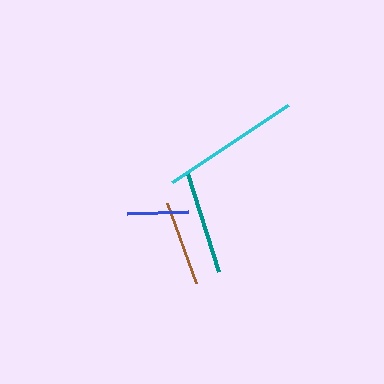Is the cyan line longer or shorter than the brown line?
The cyan line is longer than the brown line.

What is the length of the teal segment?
The teal segment is approximately 102 pixels long.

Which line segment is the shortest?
The blue line is the shortest at approximately 61 pixels.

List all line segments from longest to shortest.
From longest to shortest: cyan, teal, brown, blue.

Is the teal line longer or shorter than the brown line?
The teal line is longer than the brown line.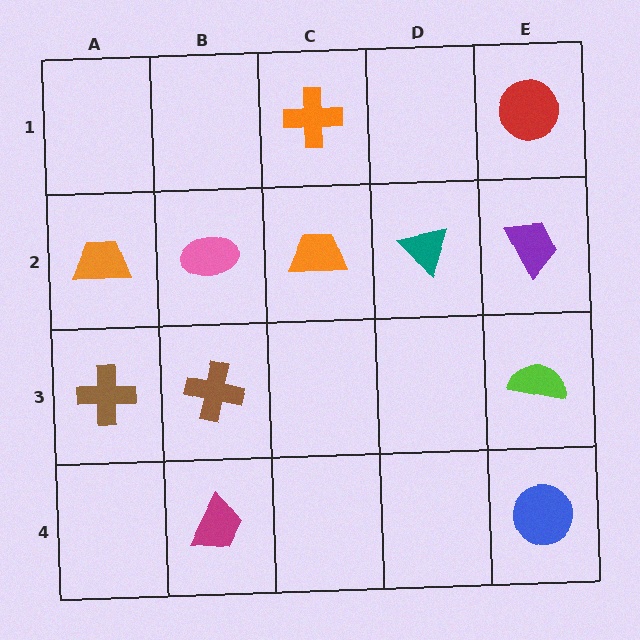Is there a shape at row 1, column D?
No, that cell is empty.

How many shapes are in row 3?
3 shapes.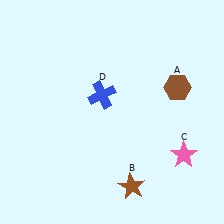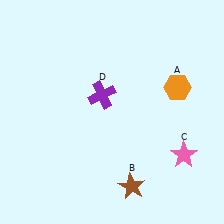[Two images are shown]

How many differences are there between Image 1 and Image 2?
There are 2 differences between the two images.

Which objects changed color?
A changed from brown to orange. D changed from blue to purple.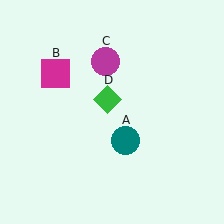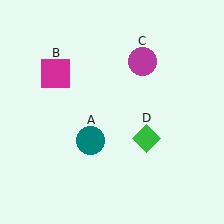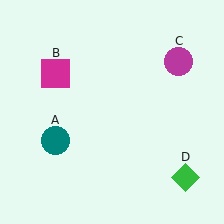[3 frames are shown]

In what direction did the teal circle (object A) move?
The teal circle (object A) moved left.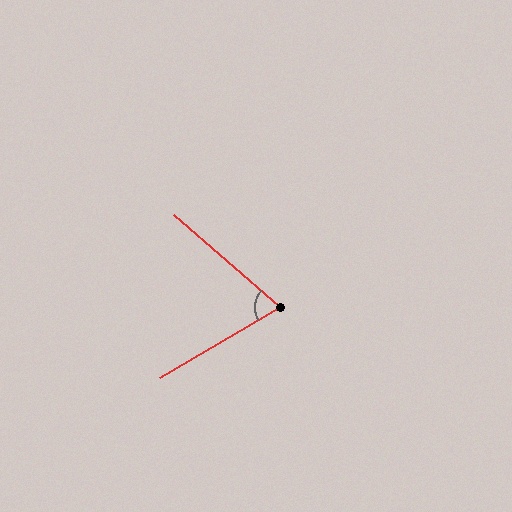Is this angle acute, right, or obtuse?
It is acute.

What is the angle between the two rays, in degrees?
Approximately 71 degrees.